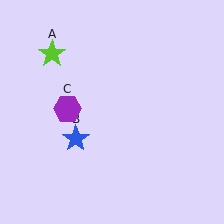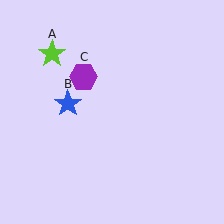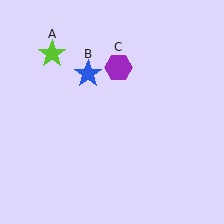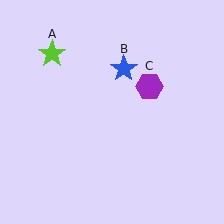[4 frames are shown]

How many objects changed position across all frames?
2 objects changed position: blue star (object B), purple hexagon (object C).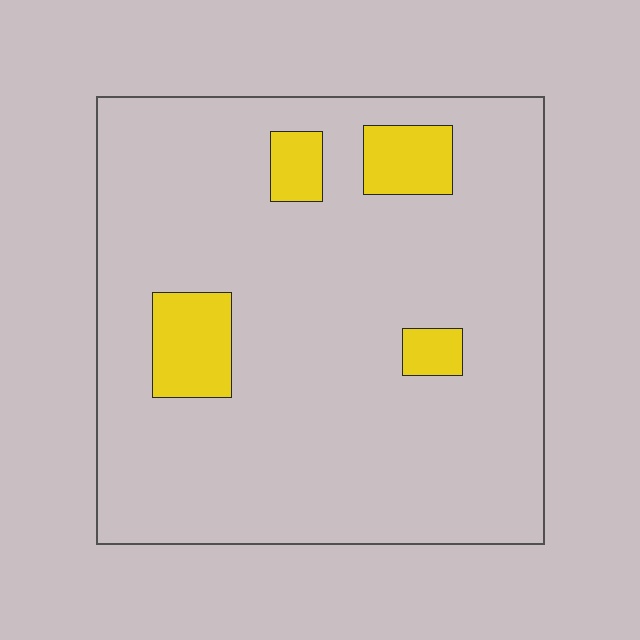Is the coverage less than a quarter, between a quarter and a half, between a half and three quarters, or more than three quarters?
Less than a quarter.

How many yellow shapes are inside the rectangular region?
4.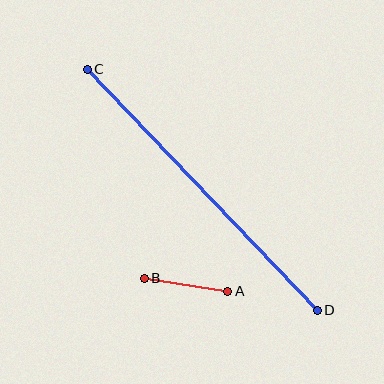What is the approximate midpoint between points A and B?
The midpoint is at approximately (186, 285) pixels.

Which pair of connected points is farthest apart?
Points C and D are farthest apart.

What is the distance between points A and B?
The distance is approximately 85 pixels.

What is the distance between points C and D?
The distance is approximately 333 pixels.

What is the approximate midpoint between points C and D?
The midpoint is at approximately (202, 190) pixels.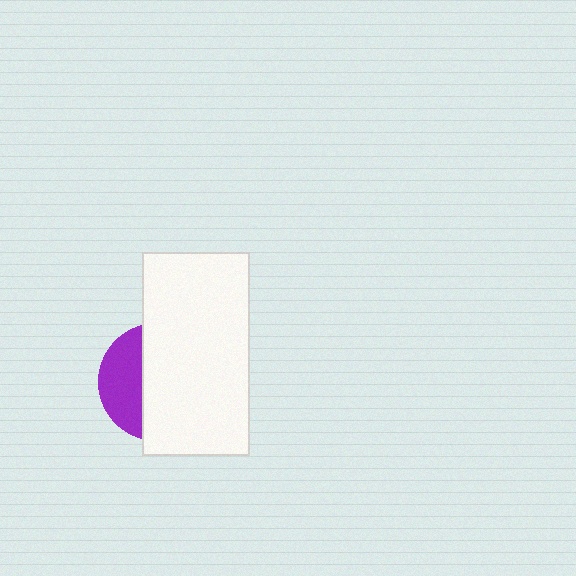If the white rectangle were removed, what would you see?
You would see the complete purple circle.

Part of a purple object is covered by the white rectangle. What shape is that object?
It is a circle.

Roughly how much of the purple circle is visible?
A small part of it is visible (roughly 33%).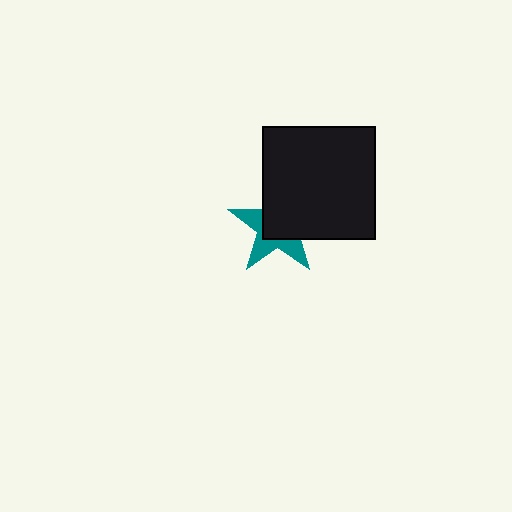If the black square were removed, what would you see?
You would see the complete teal star.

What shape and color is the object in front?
The object in front is a black square.